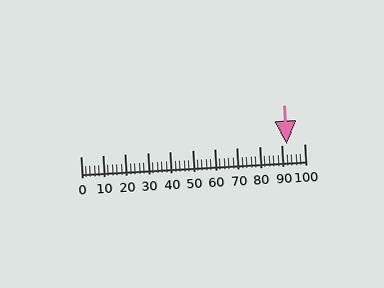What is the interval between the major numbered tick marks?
The major tick marks are spaced 10 units apart.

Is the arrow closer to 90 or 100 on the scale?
The arrow is closer to 90.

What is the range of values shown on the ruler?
The ruler shows values from 0 to 100.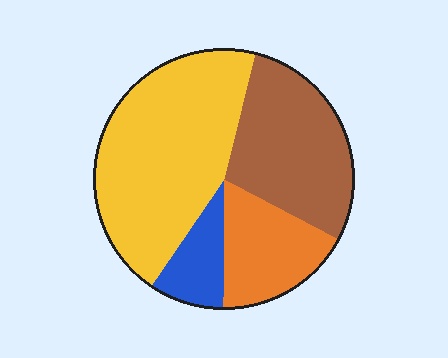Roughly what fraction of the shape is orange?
Orange covers around 15% of the shape.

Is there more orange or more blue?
Orange.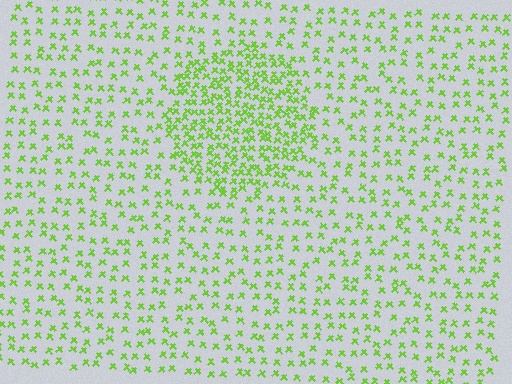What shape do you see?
I see a circle.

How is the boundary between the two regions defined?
The boundary is defined by a change in element density (approximately 2.2x ratio). All elements are the same color, size, and shape.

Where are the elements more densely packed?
The elements are more densely packed inside the circle boundary.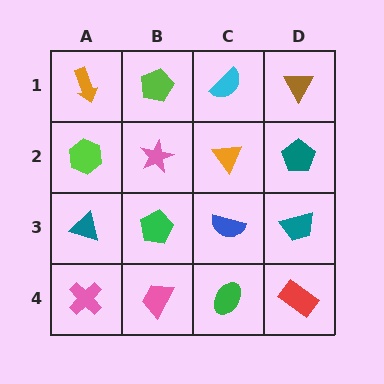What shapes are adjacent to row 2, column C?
A cyan semicircle (row 1, column C), a blue semicircle (row 3, column C), a pink star (row 2, column B), a teal pentagon (row 2, column D).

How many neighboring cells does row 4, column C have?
3.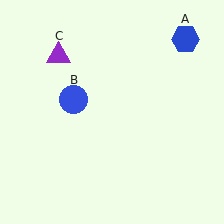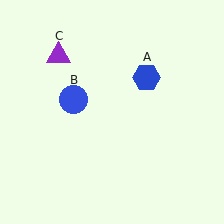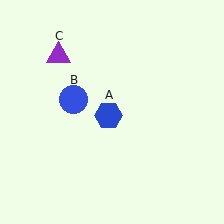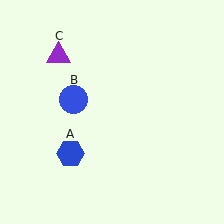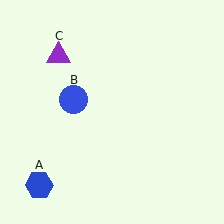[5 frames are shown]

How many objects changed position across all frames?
1 object changed position: blue hexagon (object A).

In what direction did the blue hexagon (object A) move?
The blue hexagon (object A) moved down and to the left.